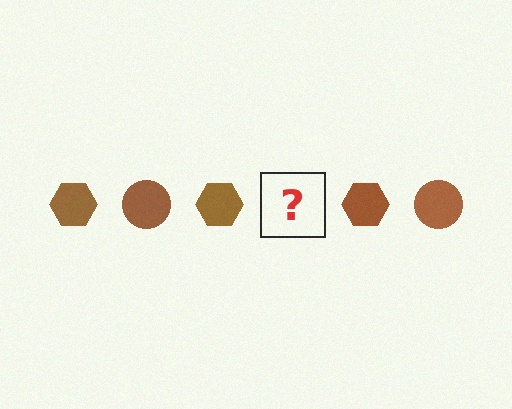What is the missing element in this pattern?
The missing element is a brown circle.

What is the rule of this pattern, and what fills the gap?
The rule is that the pattern cycles through hexagon, circle shapes in brown. The gap should be filled with a brown circle.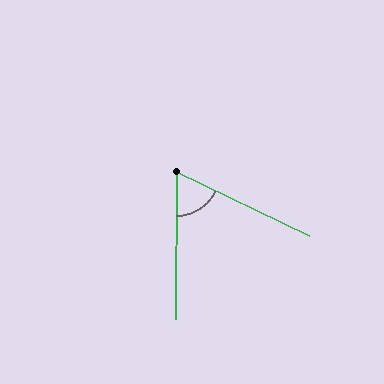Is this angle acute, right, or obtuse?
It is acute.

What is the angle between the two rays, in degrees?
Approximately 65 degrees.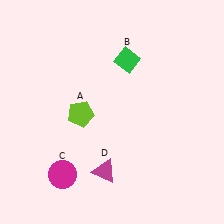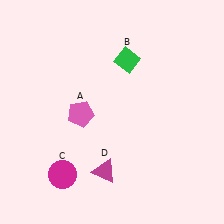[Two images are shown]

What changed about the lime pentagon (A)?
In Image 1, A is lime. In Image 2, it changed to pink.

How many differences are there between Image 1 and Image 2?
There is 1 difference between the two images.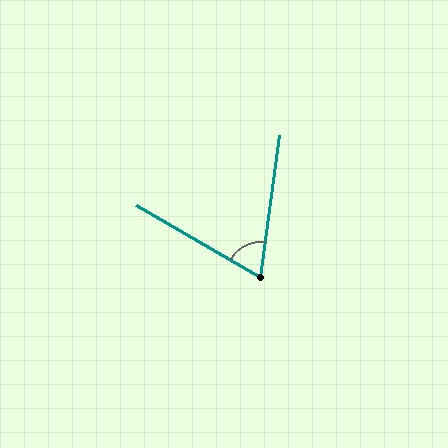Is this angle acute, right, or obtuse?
It is acute.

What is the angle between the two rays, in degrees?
Approximately 67 degrees.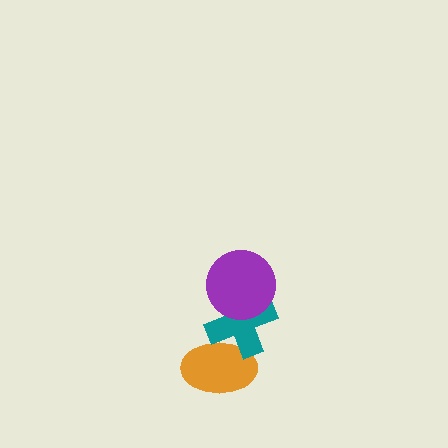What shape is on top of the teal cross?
The purple circle is on top of the teal cross.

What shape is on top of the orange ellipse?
The teal cross is on top of the orange ellipse.